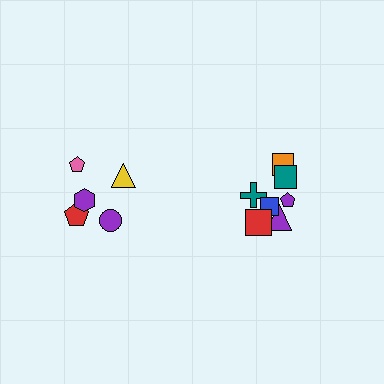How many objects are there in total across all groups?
There are 12 objects.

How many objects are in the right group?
There are 7 objects.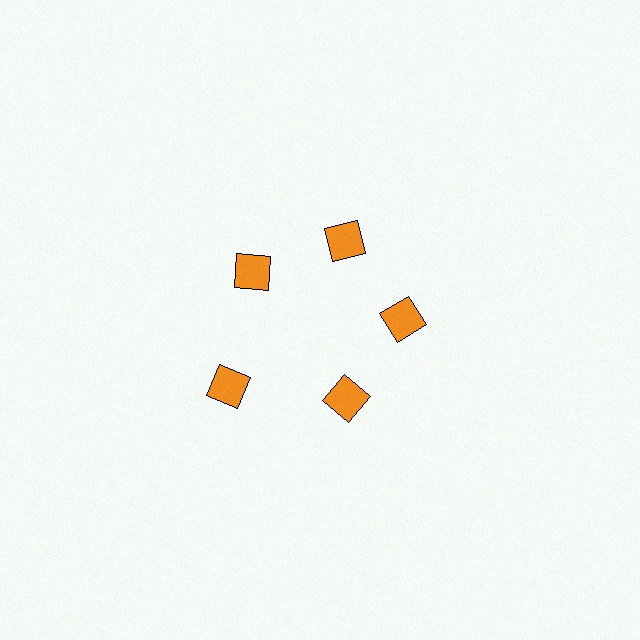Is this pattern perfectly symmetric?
No. The 5 orange diamonds are arranged in a ring, but one element near the 8 o'clock position is pushed outward from the center, breaking the 5-fold rotational symmetry.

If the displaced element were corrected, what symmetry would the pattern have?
It would have 5-fold rotational symmetry — the pattern would map onto itself every 72 degrees.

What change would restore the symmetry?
The symmetry would be restored by moving it inward, back onto the ring so that all 5 diamonds sit at equal angles and equal distance from the center.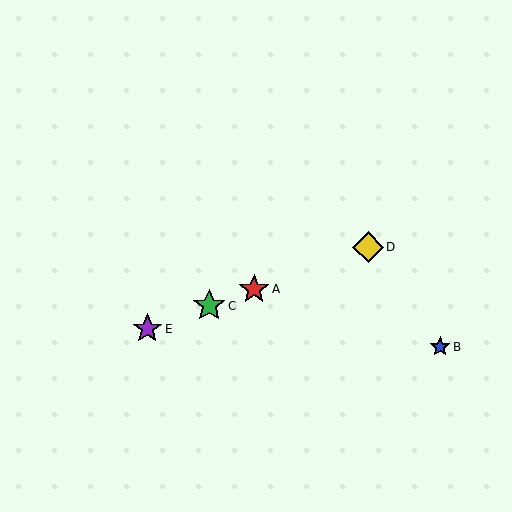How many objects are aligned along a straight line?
4 objects (A, C, D, E) are aligned along a straight line.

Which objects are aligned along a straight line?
Objects A, C, D, E are aligned along a straight line.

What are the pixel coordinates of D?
Object D is at (368, 247).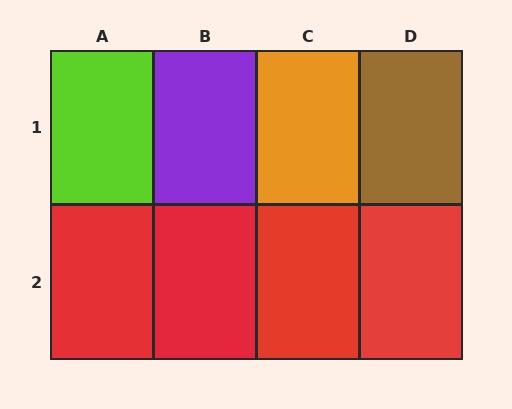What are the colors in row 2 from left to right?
Red, red, red, red.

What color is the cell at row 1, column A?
Lime.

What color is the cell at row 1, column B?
Purple.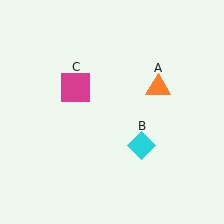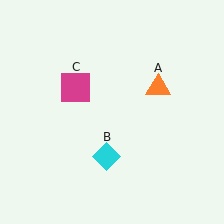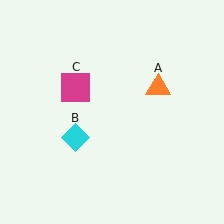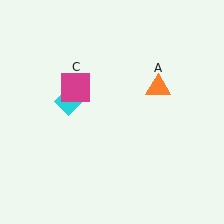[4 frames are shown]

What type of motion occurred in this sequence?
The cyan diamond (object B) rotated clockwise around the center of the scene.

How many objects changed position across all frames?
1 object changed position: cyan diamond (object B).